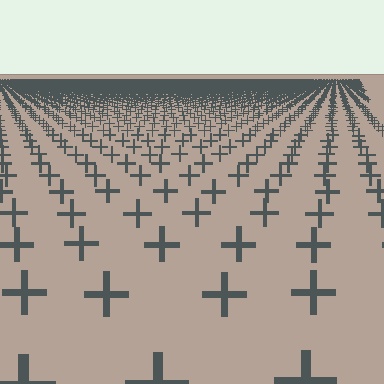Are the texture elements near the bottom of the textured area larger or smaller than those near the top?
Larger. Near the bottom, elements are closer to the viewer and appear at a bigger on-screen size.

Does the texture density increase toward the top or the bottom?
Density increases toward the top.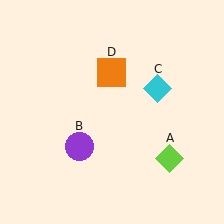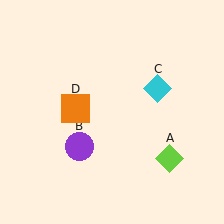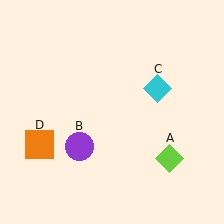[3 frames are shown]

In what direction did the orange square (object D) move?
The orange square (object D) moved down and to the left.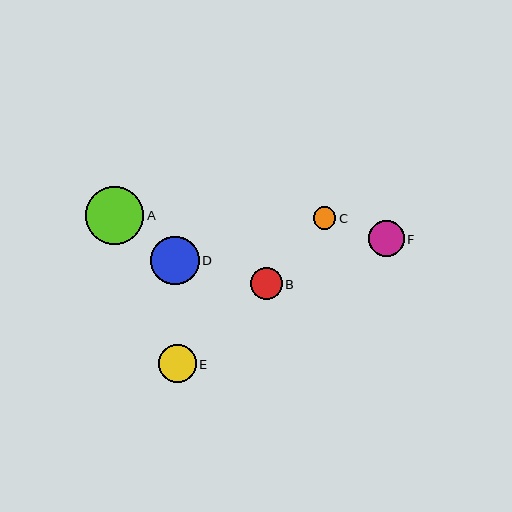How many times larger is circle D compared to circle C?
Circle D is approximately 2.2 times the size of circle C.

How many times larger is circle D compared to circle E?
Circle D is approximately 1.3 times the size of circle E.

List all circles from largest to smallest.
From largest to smallest: A, D, E, F, B, C.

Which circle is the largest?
Circle A is the largest with a size of approximately 58 pixels.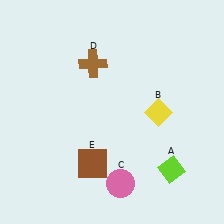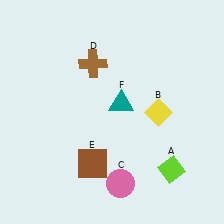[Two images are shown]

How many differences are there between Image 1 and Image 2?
There is 1 difference between the two images.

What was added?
A teal triangle (F) was added in Image 2.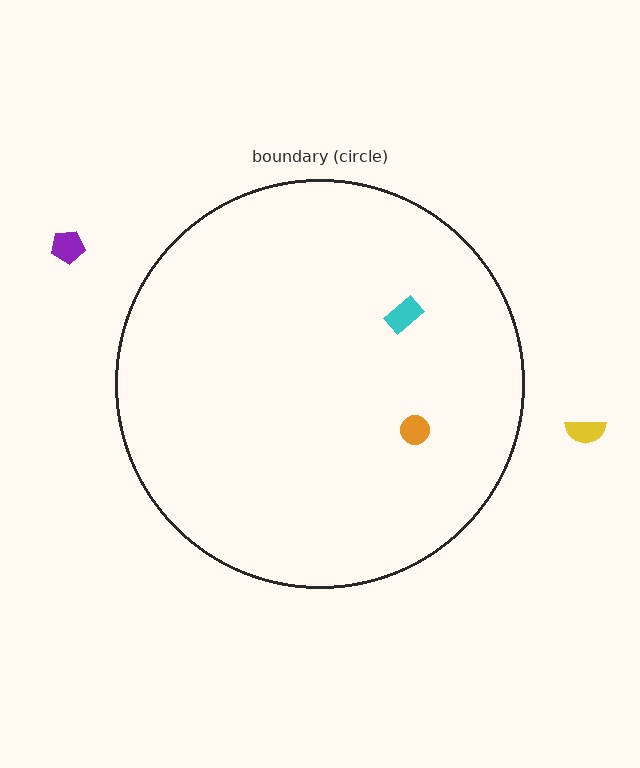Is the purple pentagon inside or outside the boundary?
Outside.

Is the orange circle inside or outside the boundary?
Inside.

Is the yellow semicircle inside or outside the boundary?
Outside.